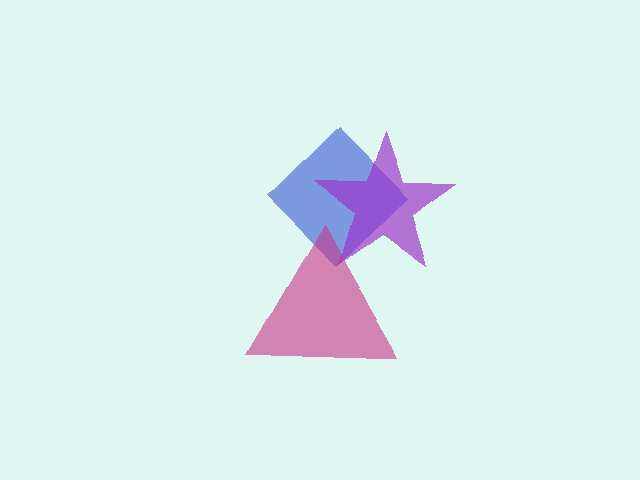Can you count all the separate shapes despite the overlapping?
Yes, there are 3 separate shapes.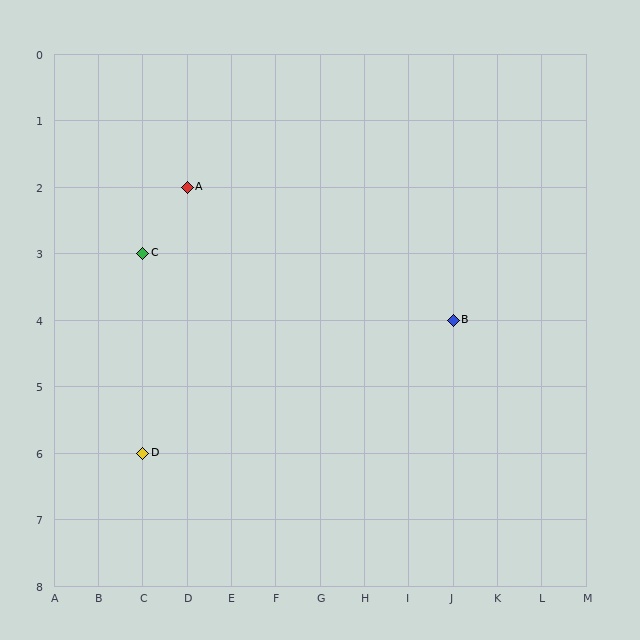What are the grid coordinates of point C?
Point C is at grid coordinates (C, 3).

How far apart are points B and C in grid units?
Points B and C are 7 columns and 1 row apart (about 7.1 grid units diagonally).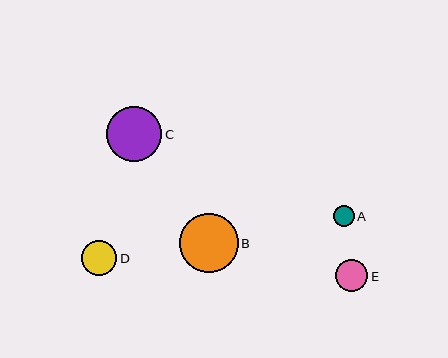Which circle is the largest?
Circle B is the largest with a size of approximately 59 pixels.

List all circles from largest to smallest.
From largest to smallest: B, C, D, E, A.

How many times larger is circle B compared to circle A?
Circle B is approximately 2.9 times the size of circle A.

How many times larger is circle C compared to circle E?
Circle C is approximately 1.7 times the size of circle E.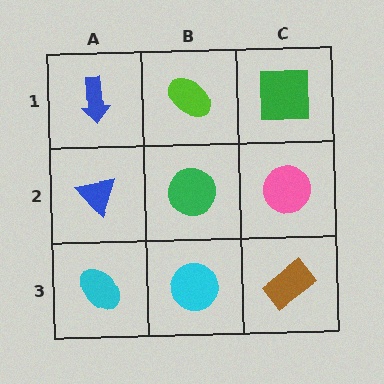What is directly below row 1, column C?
A pink circle.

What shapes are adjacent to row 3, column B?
A green circle (row 2, column B), a cyan ellipse (row 3, column A), a brown rectangle (row 3, column C).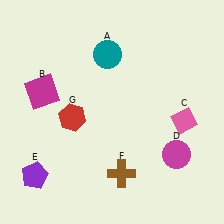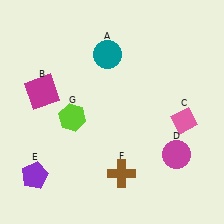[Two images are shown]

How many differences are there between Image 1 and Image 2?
There is 1 difference between the two images.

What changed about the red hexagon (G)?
In Image 1, G is red. In Image 2, it changed to lime.